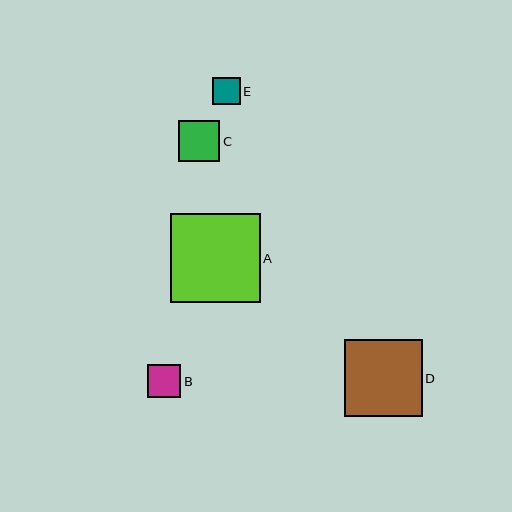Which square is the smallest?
Square E is the smallest with a size of approximately 27 pixels.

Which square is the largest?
Square A is the largest with a size of approximately 90 pixels.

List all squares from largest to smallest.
From largest to smallest: A, D, C, B, E.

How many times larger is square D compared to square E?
Square D is approximately 2.8 times the size of square E.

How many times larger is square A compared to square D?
Square A is approximately 1.2 times the size of square D.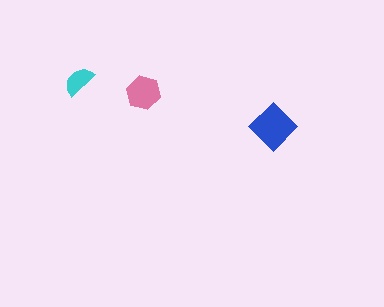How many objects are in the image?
There are 3 objects in the image.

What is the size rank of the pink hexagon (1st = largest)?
2nd.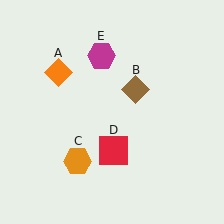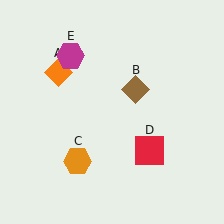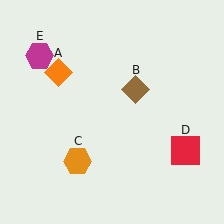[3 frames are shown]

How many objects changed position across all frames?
2 objects changed position: red square (object D), magenta hexagon (object E).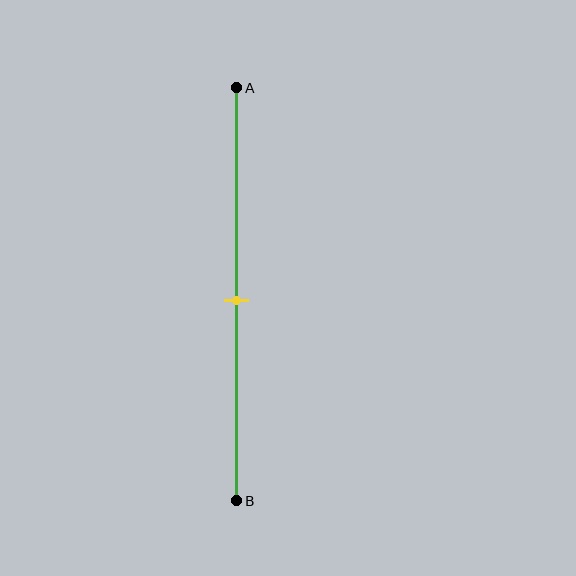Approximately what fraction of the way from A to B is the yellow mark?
The yellow mark is approximately 50% of the way from A to B.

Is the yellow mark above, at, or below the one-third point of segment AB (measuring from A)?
The yellow mark is below the one-third point of segment AB.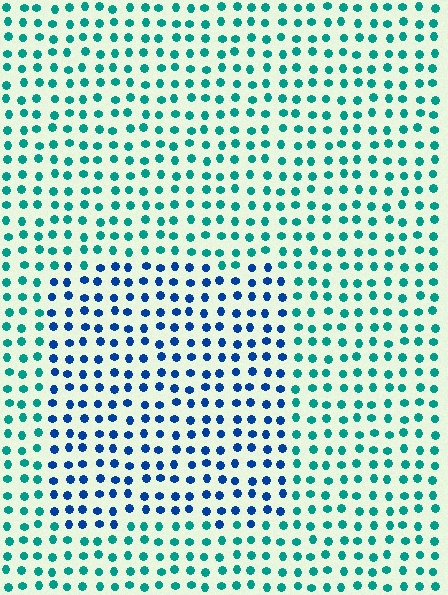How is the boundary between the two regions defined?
The boundary is defined purely by a slight shift in hue (about 44 degrees). Spacing, size, and orientation are identical on both sides.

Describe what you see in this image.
The image is filled with small teal elements in a uniform arrangement. A rectangle-shaped region is visible where the elements are tinted to a slightly different hue, forming a subtle color boundary.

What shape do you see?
I see a rectangle.